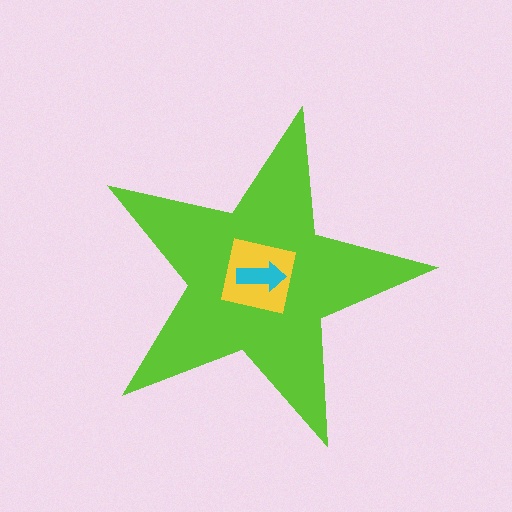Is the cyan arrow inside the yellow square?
Yes.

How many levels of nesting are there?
3.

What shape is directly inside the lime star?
The yellow square.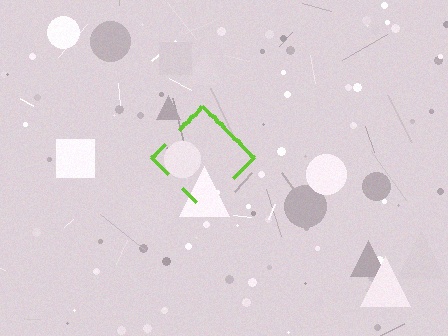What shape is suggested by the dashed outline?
The dashed outline suggests a diamond.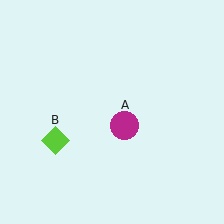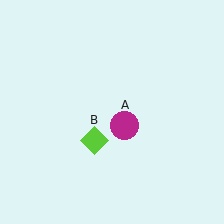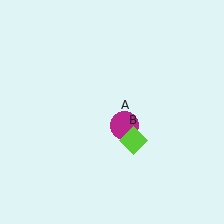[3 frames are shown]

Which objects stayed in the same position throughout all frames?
Magenta circle (object A) remained stationary.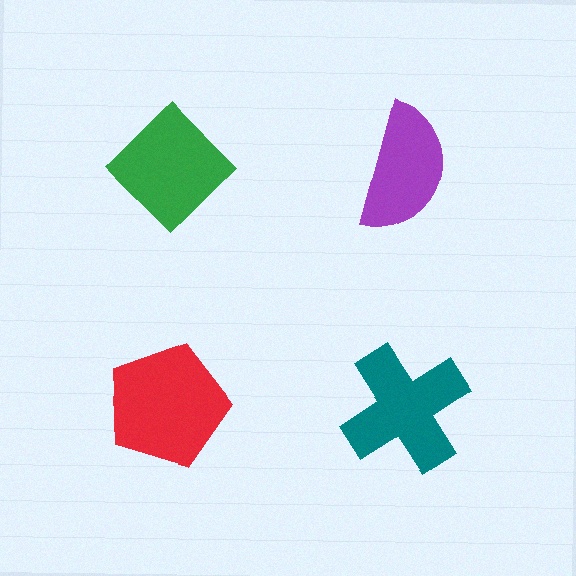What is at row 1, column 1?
A green diamond.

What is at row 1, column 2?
A purple semicircle.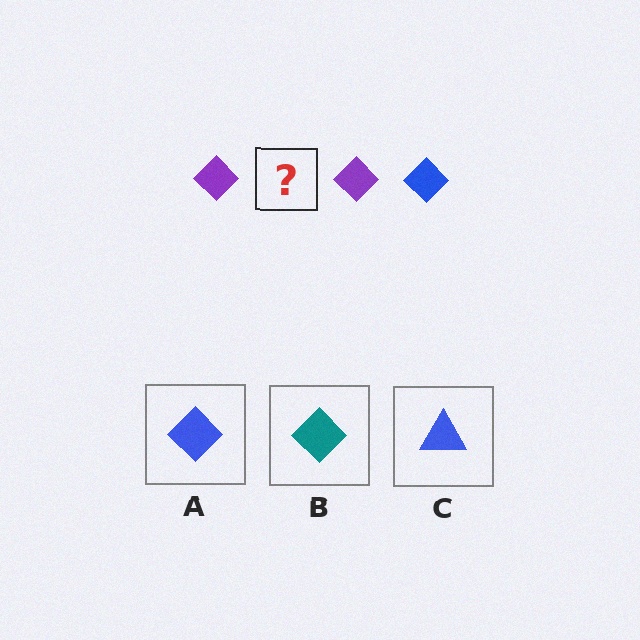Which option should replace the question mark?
Option A.